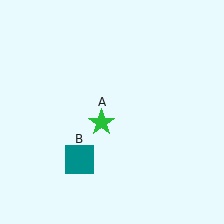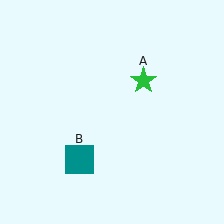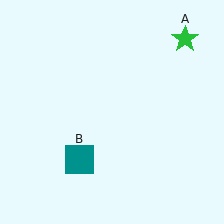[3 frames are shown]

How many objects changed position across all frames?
1 object changed position: green star (object A).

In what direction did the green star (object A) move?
The green star (object A) moved up and to the right.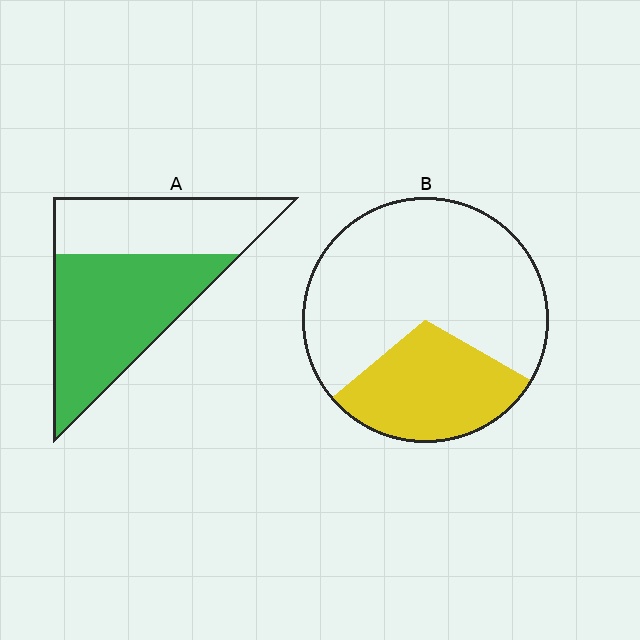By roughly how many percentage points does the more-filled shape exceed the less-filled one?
By roughly 30 percentage points (A over B).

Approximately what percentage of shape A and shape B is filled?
A is approximately 60% and B is approximately 30%.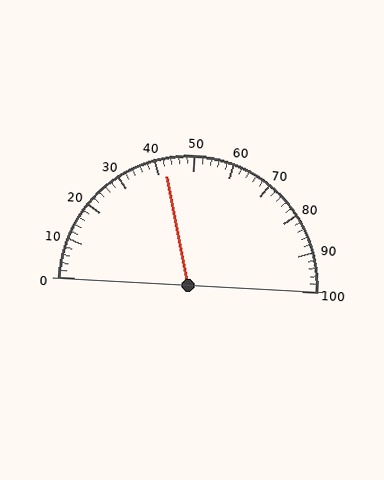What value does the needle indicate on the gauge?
The needle indicates approximately 42.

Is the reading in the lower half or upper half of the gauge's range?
The reading is in the lower half of the range (0 to 100).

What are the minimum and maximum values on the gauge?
The gauge ranges from 0 to 100.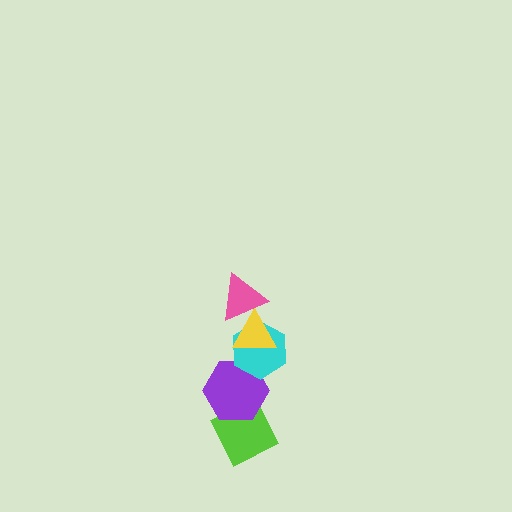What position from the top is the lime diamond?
The lime diamond is 5th from the top.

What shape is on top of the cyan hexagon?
The yellow triangle is on top of the cyan hexagon.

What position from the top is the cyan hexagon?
The cyan hexagon is 3rd from the top.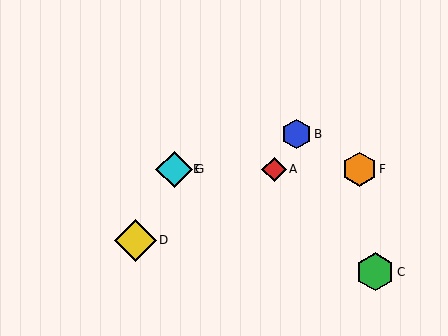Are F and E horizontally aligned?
Yes, both are at y≈169.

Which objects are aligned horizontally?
Objects A, E, F, G are aligned horizontally.